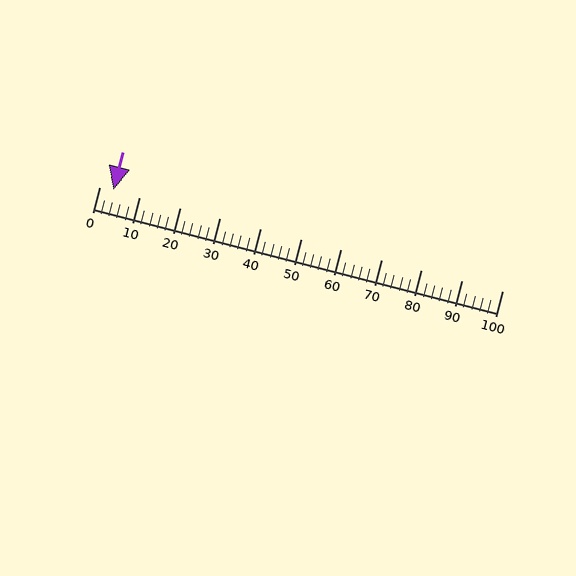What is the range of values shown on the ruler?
The ruler shows values from 0 to 100.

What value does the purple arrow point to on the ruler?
The purple arrow points to approximately 4.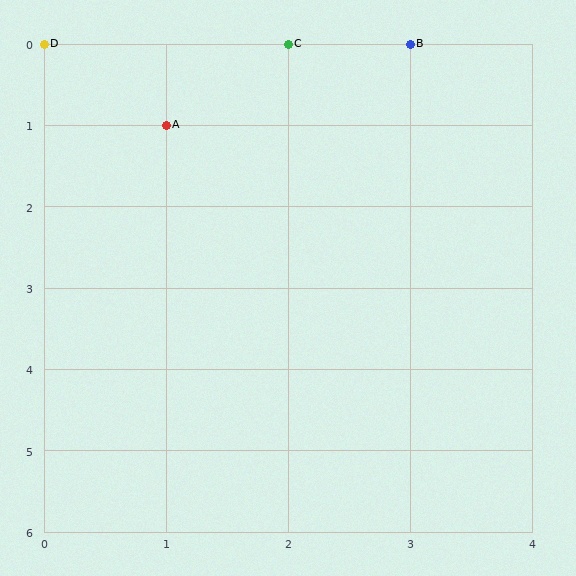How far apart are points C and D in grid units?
Points C and D are 2 columns apart.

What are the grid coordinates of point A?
Point A is at grid coordinates (1, 1).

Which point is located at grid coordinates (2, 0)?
Point C is at (2, 0).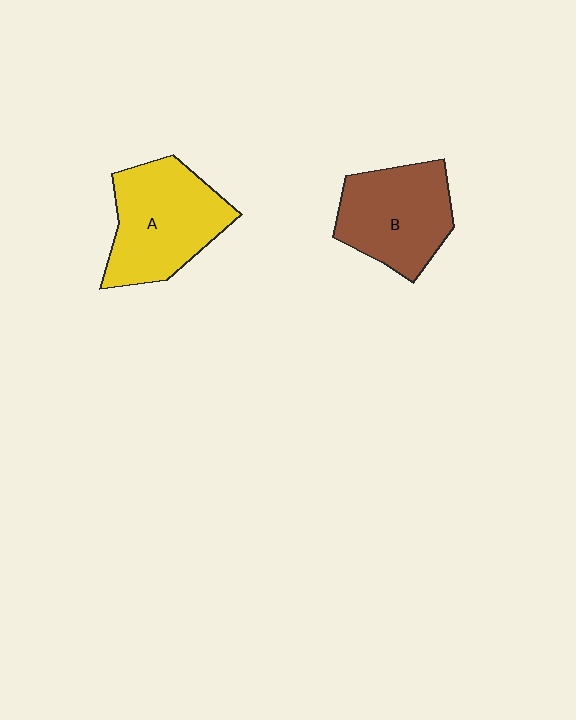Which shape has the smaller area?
Shape B (brown).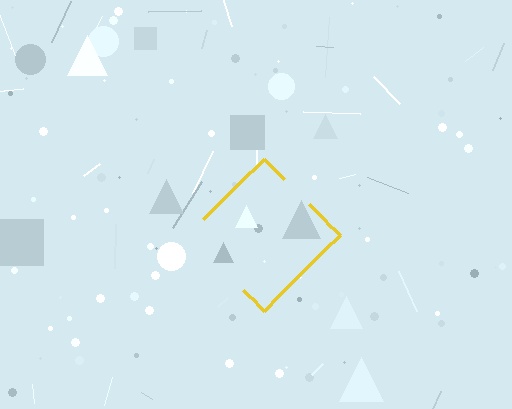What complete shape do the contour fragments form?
The contour fragments form a diamond.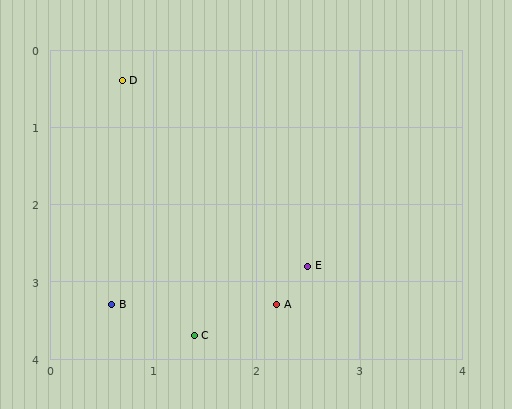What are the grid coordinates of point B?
Point B is at approximately (0.6, 3.3).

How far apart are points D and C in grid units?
Points D and C are about 3.4 grid units apart.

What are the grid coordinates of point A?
Point A is at approximately (2.2, 3.3).